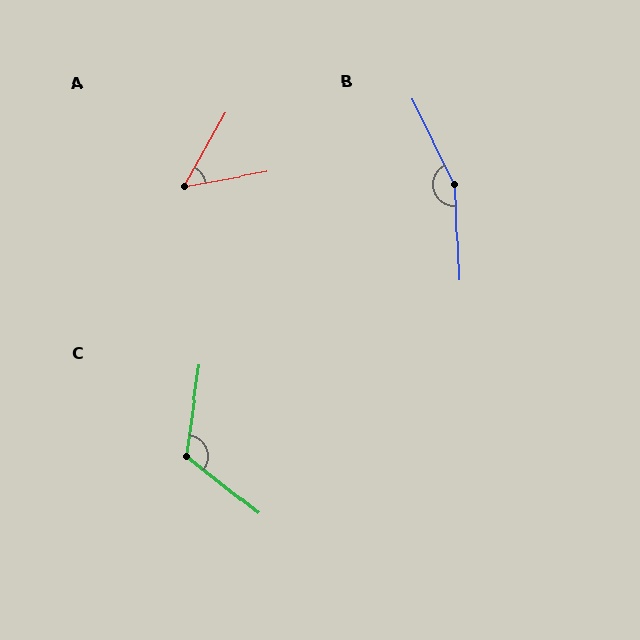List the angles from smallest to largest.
A (50°), C (120°), B (156°).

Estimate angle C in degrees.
Approximately 120 degrees.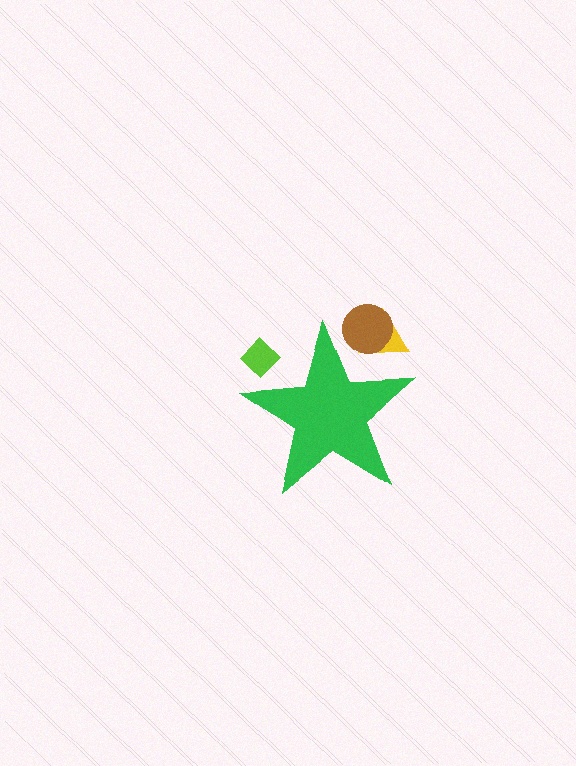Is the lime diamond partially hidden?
Yes, the lime diamond is partially hidden behind the green star.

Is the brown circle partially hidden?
Yes, the brown circle is partially hidden behind the green star.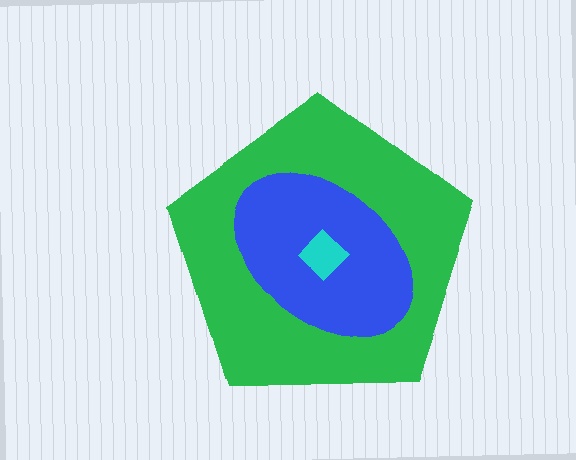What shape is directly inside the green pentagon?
The blue ellipse.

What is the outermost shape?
The green pentagon.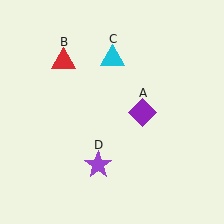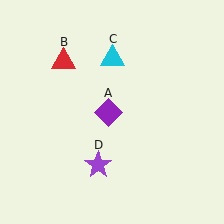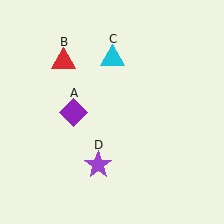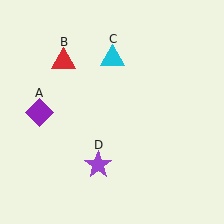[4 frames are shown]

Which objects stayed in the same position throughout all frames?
Red triangle (object B) and cyan triangle (object C) and purple star (object D) remained stationary.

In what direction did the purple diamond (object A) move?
The purple diamond (object A) moved left.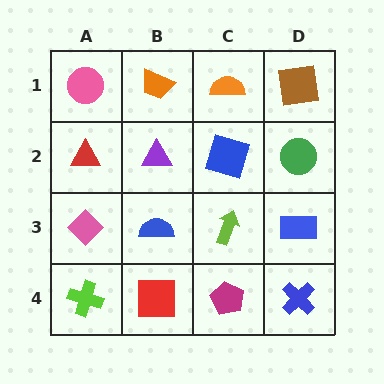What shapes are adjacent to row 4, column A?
A pink diamond (row 3, column A), a red square (row 4, column B).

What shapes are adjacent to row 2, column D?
A brown square (row 1, column D), a blue rectangle (row 3, column D), a blue square (row 2, column C).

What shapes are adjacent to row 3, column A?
A red triangle (row 2, column A), a lime cross (row 4, column A), a blue semicircle (row 3, column B).